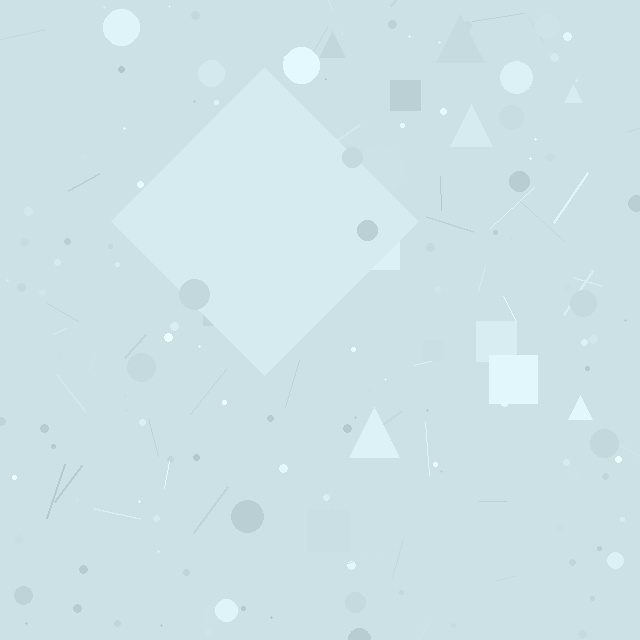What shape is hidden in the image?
A diamond is hidden in the image.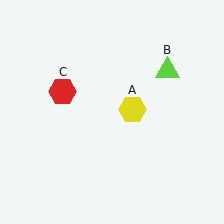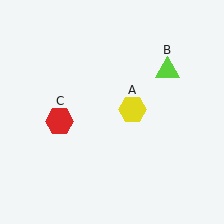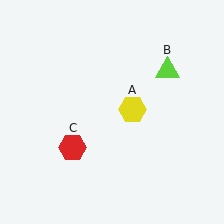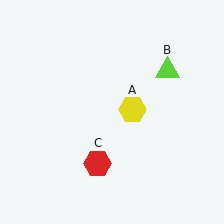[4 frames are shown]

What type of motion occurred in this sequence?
The red hexagon (object C) rotated counterclockwise around the center of the scene.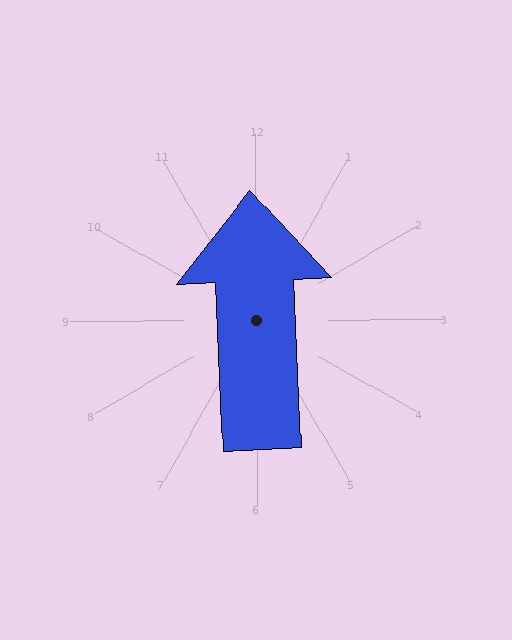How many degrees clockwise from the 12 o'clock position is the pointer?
Approximately 358 degrees.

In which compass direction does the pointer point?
North.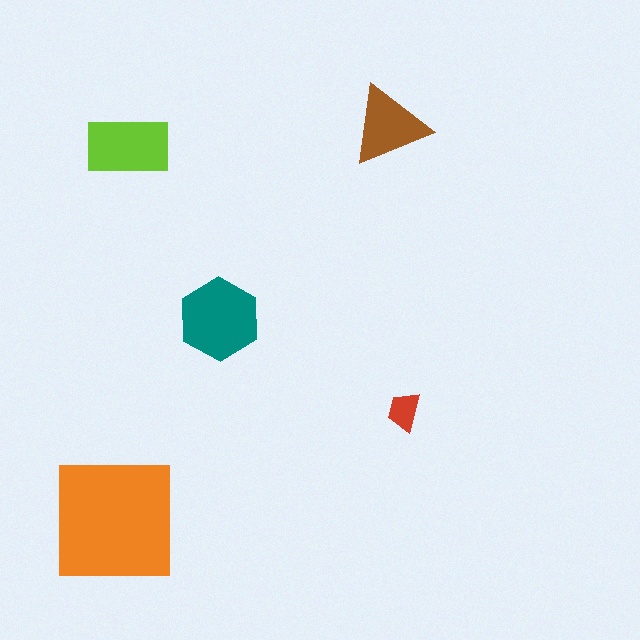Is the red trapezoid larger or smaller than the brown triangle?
Smaller.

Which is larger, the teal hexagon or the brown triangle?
The teal hexagon.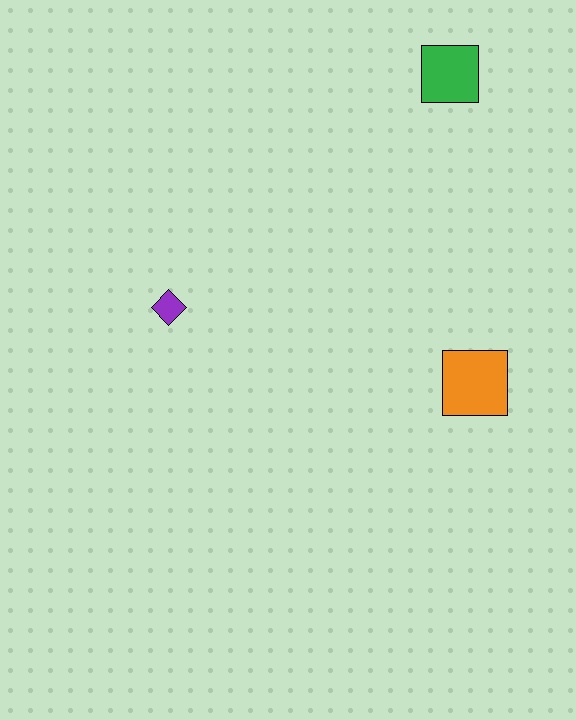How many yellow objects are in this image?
There are no yellow objects.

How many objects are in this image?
There are 3 objects.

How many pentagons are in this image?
There are no pentagons.